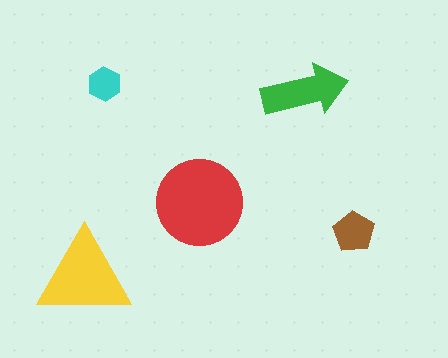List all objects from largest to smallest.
The red circle, the yellow triangle, the green arrow, the brown pentagon, the cyan hexagon.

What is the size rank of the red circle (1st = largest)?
1st.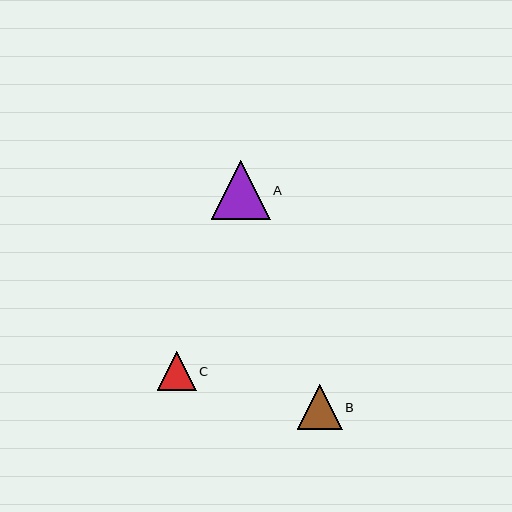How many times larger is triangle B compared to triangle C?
Triangle B is approximately 1.1 times the size of triangle C.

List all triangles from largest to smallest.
From largest to smallest: A, B, C.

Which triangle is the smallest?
Triangle C is the smallest with a size of approximately 39 pixels.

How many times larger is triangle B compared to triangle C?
Triangle B is approximately 1.1 times the size of triangle C.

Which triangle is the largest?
Triangle A is the largest with a size of approximately 59 pixels.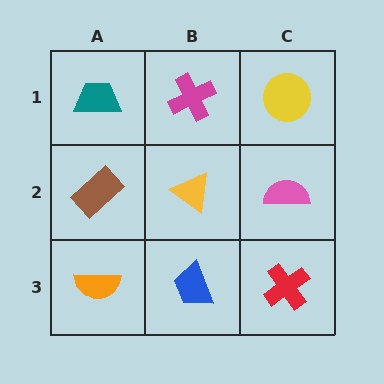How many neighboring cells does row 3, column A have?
2.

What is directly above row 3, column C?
A pink semicircle.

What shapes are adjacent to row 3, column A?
A brown rectangle (row 2, column A), a blue trapezoid (row 3, column B).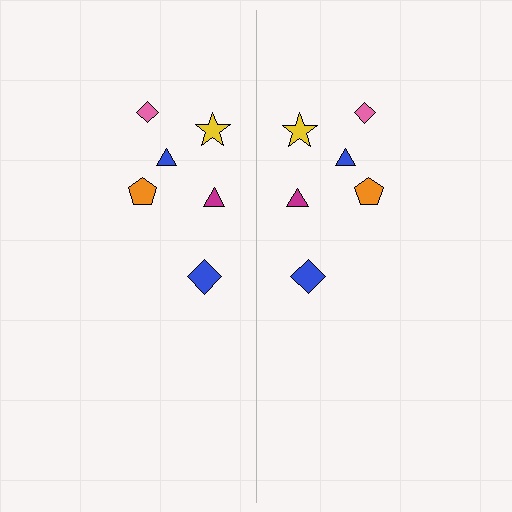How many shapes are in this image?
There are 12 shapes in this image.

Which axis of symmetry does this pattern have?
The pattern has a vertical axis of symmetry running through the center of the image.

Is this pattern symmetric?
Yes, this pattern has bilateral (reflection) symmetry.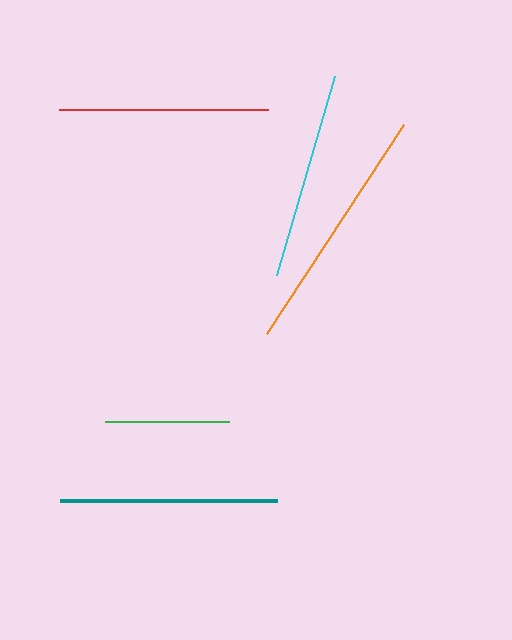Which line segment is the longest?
The orange line is the longest at approximately 250 pixels.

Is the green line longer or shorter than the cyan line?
The cyan line is longer than the green line.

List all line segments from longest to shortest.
From longest to shortest: orange, teal, red, cyan, green.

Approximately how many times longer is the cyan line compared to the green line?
The cyan line is approximately 1.7 times the length of the green line.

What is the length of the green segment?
The green segment is approximately 124 pixels long.